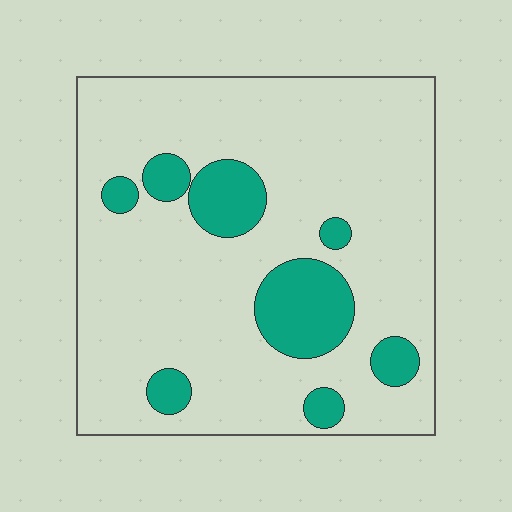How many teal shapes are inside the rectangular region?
8.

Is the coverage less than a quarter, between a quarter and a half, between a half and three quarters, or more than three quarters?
Less than a quarter.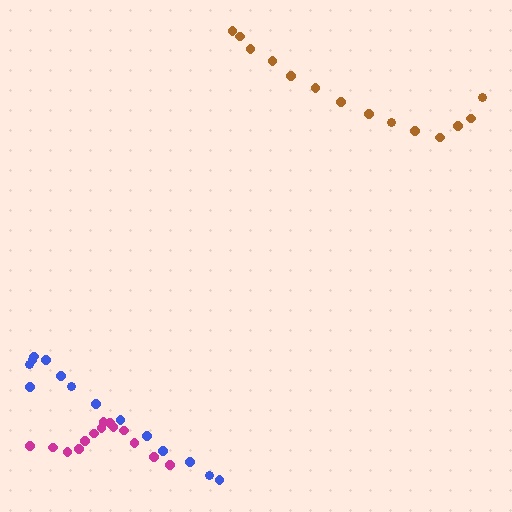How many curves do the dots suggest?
There are 3 distinct paths.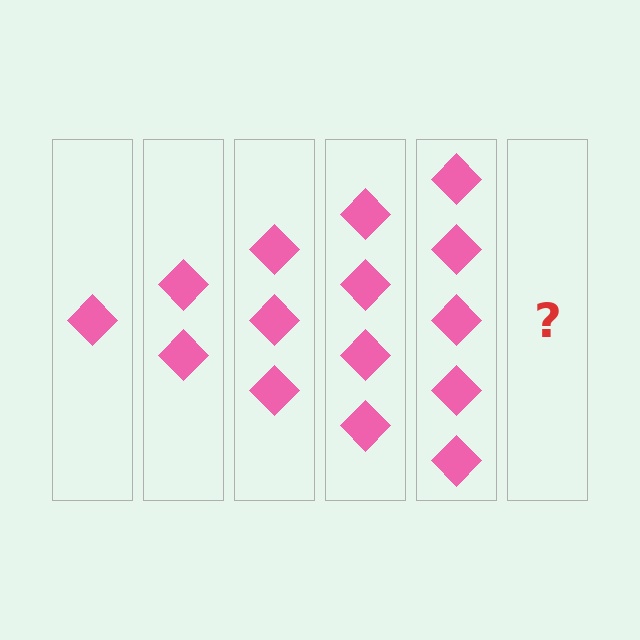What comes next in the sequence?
The next element should be 6 diamonds.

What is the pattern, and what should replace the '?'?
The pattern is that each step adds one more diamond. The '?' should be 6 diamonds.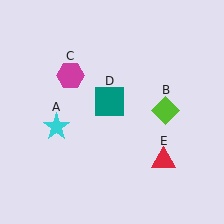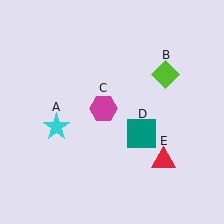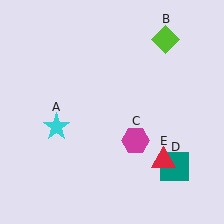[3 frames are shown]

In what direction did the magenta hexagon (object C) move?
The magenta hexagon (object C) moved down and to the right.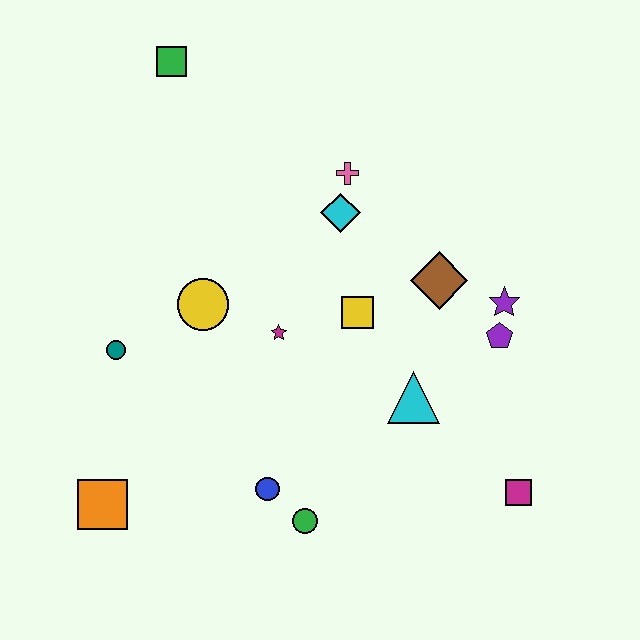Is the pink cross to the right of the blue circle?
Yes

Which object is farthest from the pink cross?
The orange square is farthest from the pink cross.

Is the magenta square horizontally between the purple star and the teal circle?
No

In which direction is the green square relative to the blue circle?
The green square is above the blue circle.